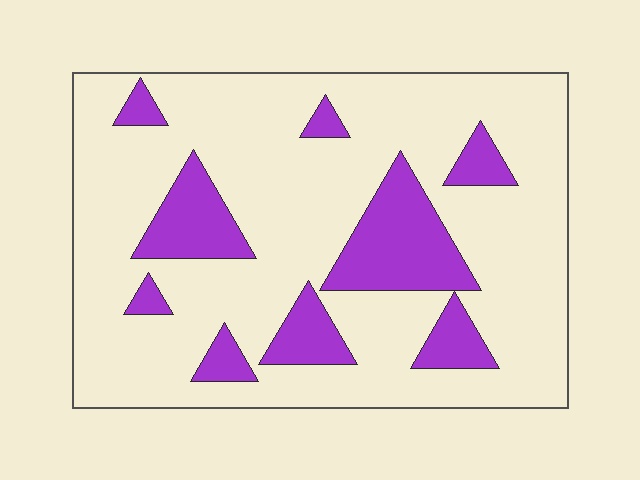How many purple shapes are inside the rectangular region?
9.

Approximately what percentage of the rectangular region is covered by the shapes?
Approximately 20%.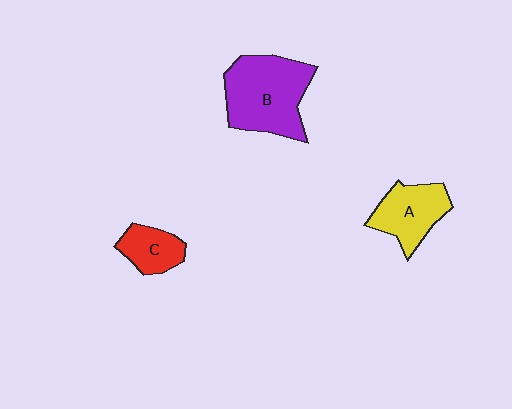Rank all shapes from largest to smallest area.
From largest to smallest: B (purple), A (yellow), C (red).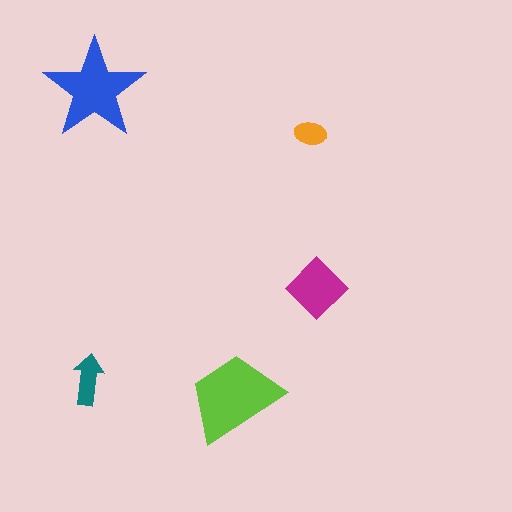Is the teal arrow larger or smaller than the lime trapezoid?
Smaller.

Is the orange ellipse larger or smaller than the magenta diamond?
Smaller.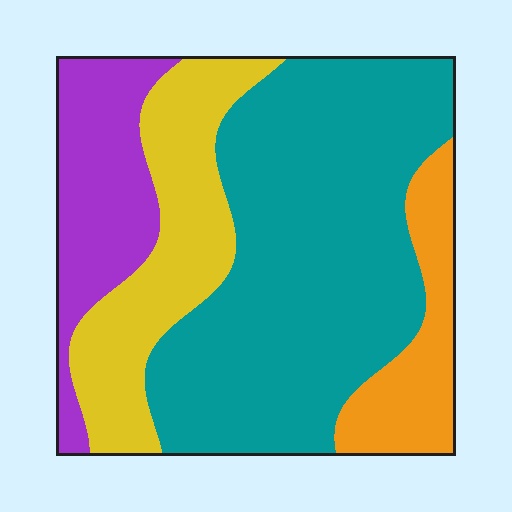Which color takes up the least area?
Orange, at roughly 10%.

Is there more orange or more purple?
Purple.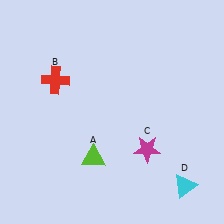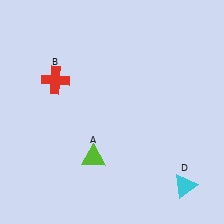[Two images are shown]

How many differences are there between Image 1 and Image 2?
There is 1 difference between the two images.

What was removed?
The magenta star (C) was removed in Image 2.